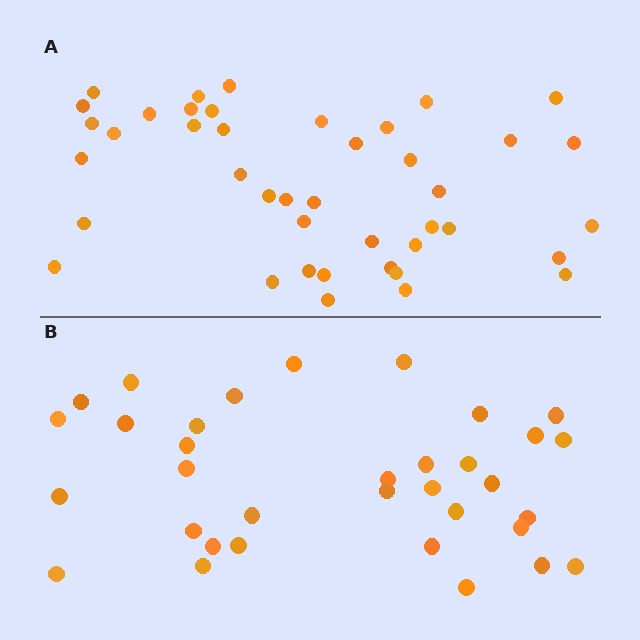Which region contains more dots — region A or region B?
Region A (the top region) has more dots.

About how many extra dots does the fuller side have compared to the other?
Region A has roughly 8 or so more dots than region B.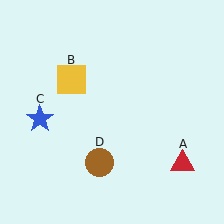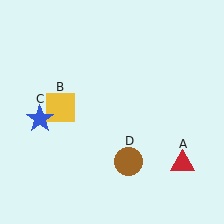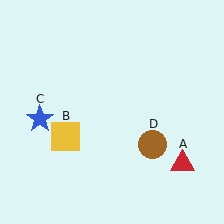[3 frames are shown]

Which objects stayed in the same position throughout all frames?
Red triangle (object A) and blue star (object C) remained stationary.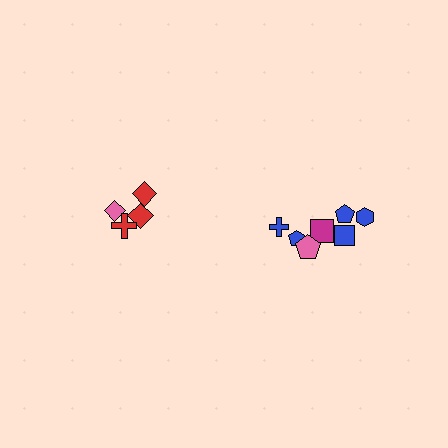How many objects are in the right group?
There are 7 objects.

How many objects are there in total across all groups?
There are 11 objects.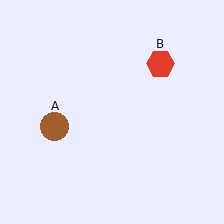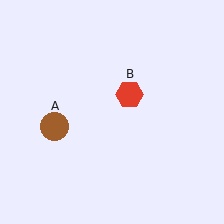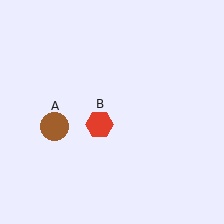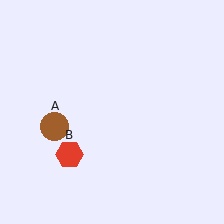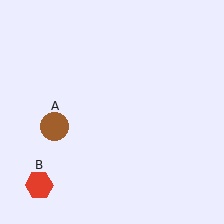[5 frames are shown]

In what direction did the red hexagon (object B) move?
The red hexagon (object B) moved down and to the left.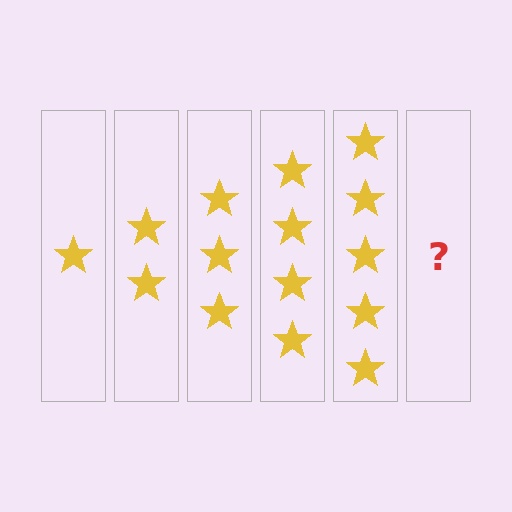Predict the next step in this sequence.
The next step is 6 stars.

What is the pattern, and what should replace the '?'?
The pattern is that each step adds one more star. The '?' should be 6 stars.